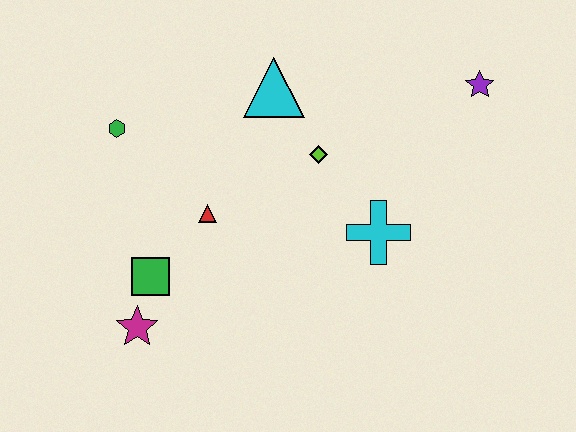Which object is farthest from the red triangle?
The purple star is farthest from the red triangle.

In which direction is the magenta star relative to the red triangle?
The magenta star is below the red triangle.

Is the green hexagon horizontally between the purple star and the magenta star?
No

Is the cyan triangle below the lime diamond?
No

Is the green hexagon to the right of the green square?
No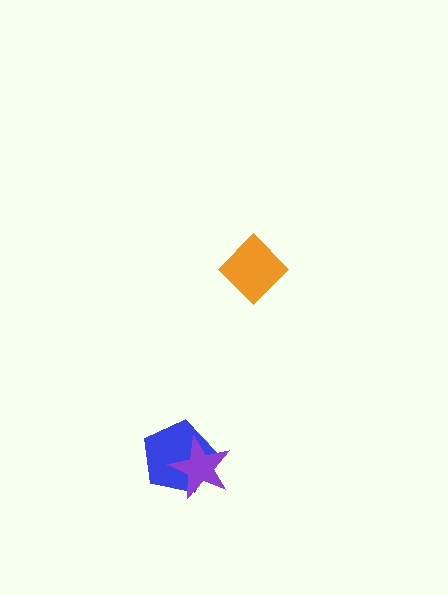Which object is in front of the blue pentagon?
The purple star is in front of the blue pentagon.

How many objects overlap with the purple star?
1 object overlaps with the purple star.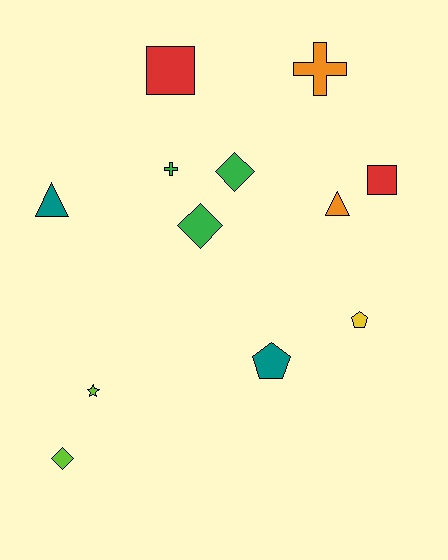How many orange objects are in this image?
There are 2 orange objects.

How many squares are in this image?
There are 2 squares.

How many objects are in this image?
There are 12 objects.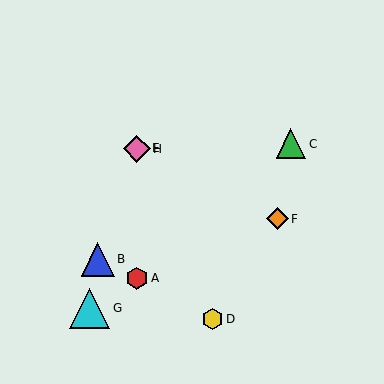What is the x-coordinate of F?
Object F is at x≈277.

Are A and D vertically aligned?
No, A is at x≈137 and D is at x≈213.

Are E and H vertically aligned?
Yes, both are at x≈137.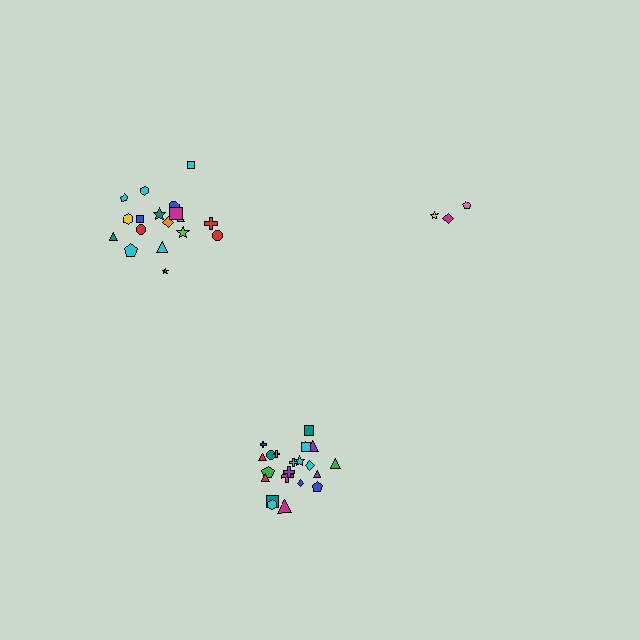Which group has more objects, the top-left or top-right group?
The top-left group.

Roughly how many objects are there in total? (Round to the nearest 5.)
Roughly 45 objects in total.